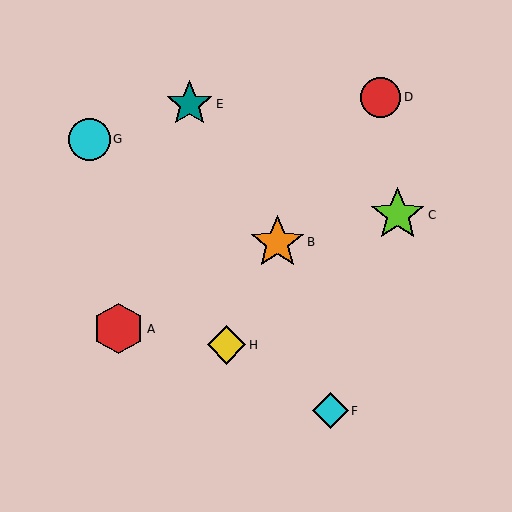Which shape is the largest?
The lime star (labeled C) is the largest.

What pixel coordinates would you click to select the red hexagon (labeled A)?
Click at (119, 329) to select the red hexagon A.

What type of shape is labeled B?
Shape B is an orange star.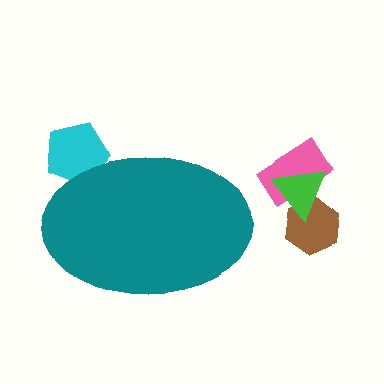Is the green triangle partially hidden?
No, the green triangle is fully visible.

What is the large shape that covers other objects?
A teal ellipse.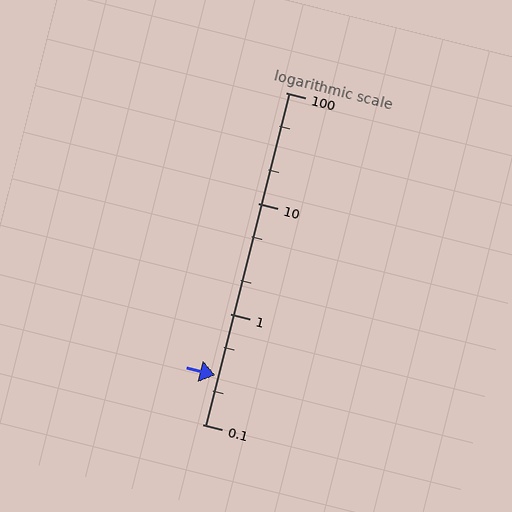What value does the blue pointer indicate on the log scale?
The pointer indicates approximately 0.28.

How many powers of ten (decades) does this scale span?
The scale spans 3 decades, from 0.1 to 100.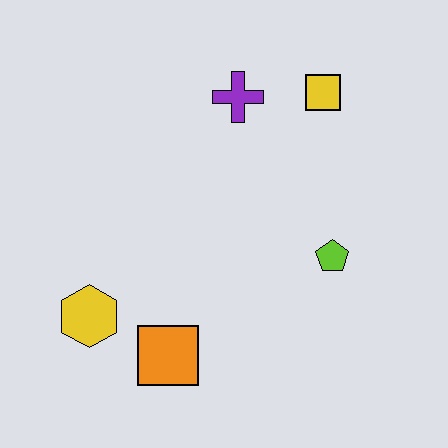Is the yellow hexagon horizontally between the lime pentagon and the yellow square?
No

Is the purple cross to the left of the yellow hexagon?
No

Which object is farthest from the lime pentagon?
The yellow hexagon is farthest from the lime pentagon.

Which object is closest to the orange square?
The yellow hexagon is closest to the orange square.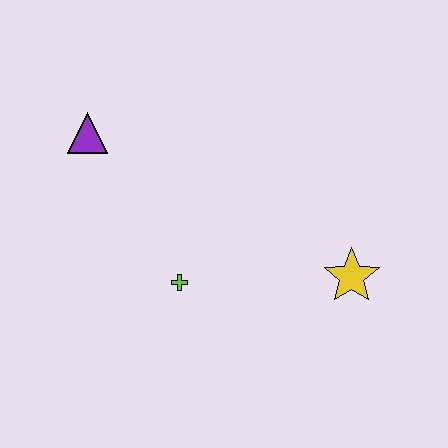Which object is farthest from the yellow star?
The purple triangle is farthest from the yellow star.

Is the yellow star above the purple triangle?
No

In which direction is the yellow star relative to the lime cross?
The yellow star is to the right of the lime cross.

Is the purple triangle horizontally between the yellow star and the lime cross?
No